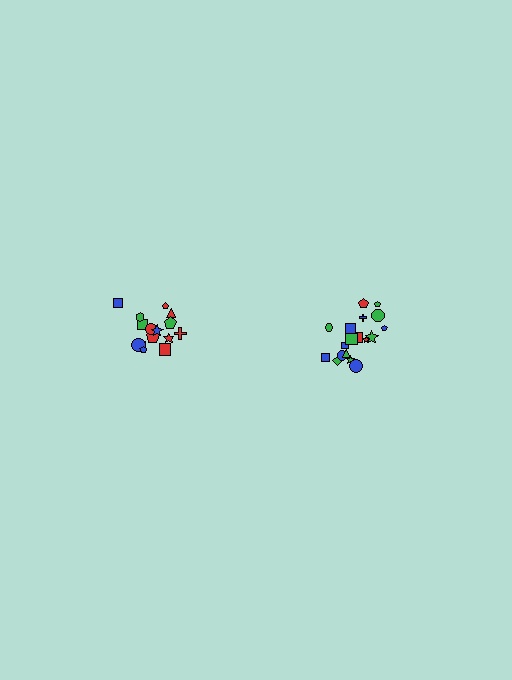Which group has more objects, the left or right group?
The right group.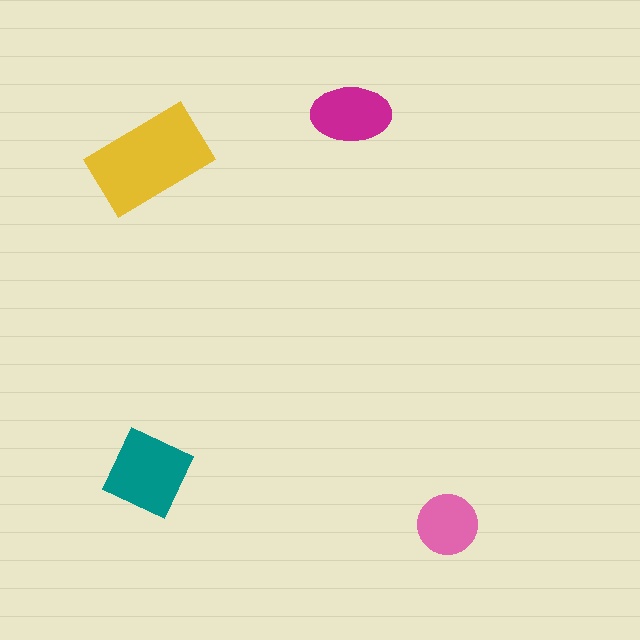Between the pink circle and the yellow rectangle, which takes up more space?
The yellow rectangle.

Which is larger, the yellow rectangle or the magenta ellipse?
The yellow rectangle.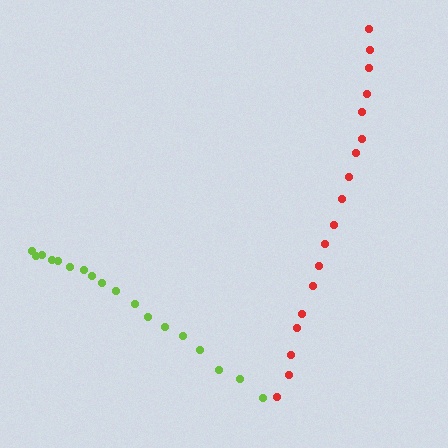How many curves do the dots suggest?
There are 2 distinct paths.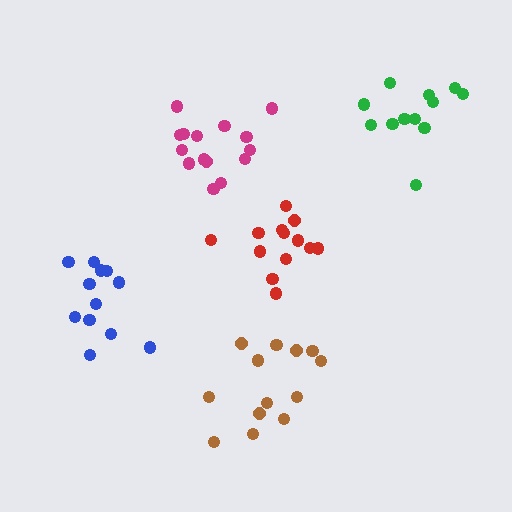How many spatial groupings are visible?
There are 5 spatial groupings.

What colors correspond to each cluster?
The clusters are colored: brown, magenta, red, blue, green.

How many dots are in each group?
Group 1: 13 dots, Group 2: 15 dots, Group 3: 14 dots, Group 4: 12 dots, Group 5: 12 dots (66 total).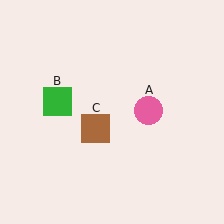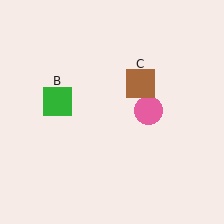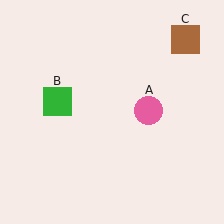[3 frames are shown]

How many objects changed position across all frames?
1 object changed position: brown square (object C).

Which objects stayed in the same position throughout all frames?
Pink circle (object A) and green square (object B) remained stationary.